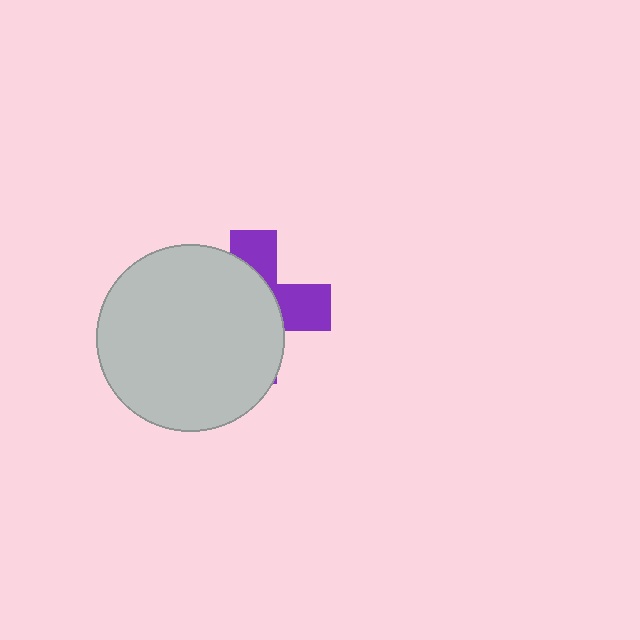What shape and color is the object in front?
The object in front is a light gray circle.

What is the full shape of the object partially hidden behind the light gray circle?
The partially hidden object is a purple cross.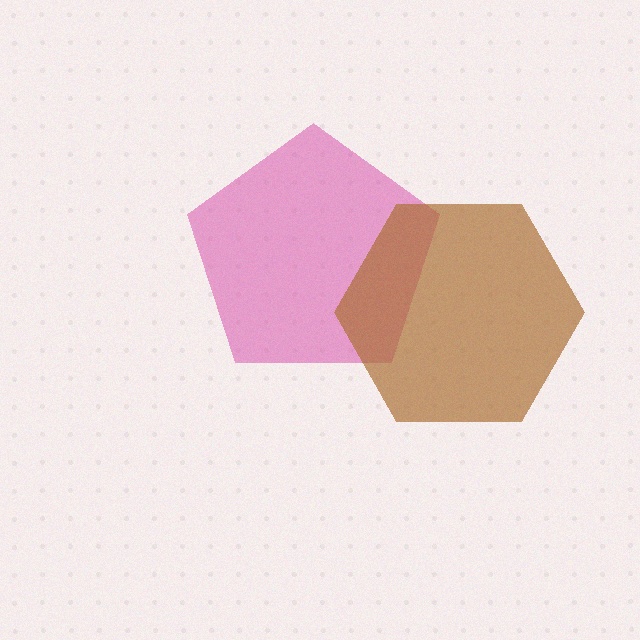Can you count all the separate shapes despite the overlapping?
Yes, there are 2 separate shapes.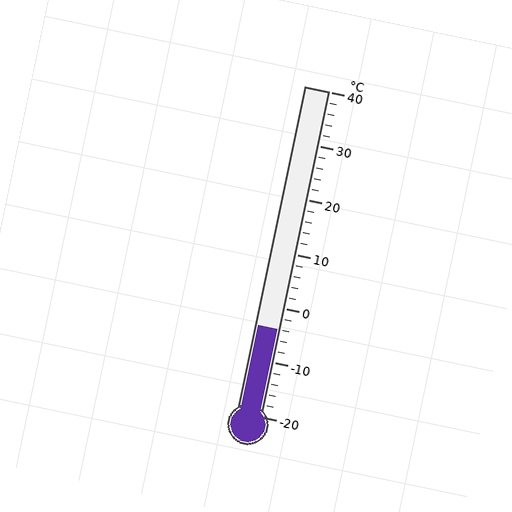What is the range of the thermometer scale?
The thermometer scale ranges from -20°C to 40°C.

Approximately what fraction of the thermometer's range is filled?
The thermometer is filled to approximately 25% of its range.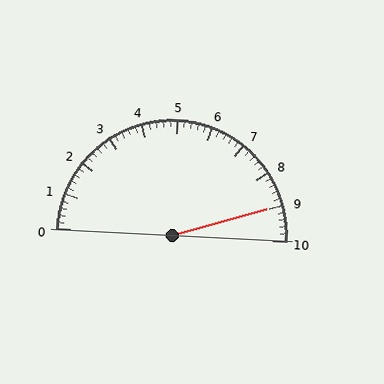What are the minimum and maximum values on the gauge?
The gauge ranges from 0 to 10.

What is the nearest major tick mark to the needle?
The nearest major tick mark is 9.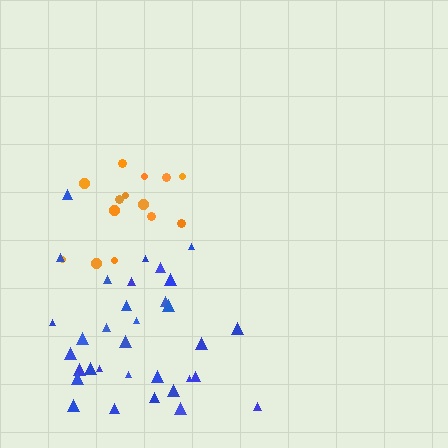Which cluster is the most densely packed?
Orange.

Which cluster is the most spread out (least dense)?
Blue.